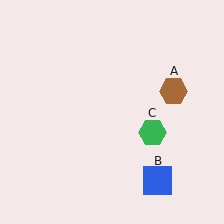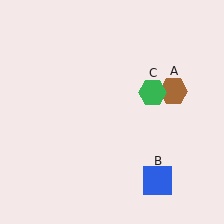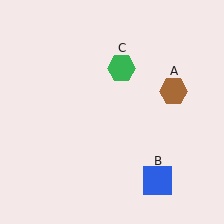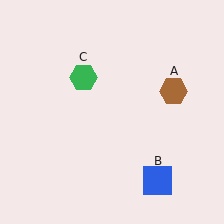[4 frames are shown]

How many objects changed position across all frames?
1 object changed position: green hexagon (object C).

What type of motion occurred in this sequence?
The green hexagon (object C) rotated counterclockwise around the center of the scene.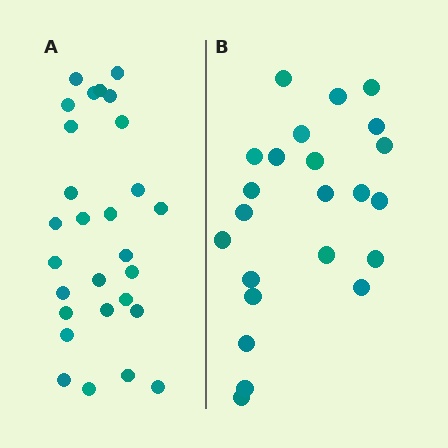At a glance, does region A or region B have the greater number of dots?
Region A (the left region) has more dots.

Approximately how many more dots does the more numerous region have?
Region A has about 5 more dots than region B.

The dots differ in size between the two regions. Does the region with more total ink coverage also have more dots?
No. Region B has more total ink coverage because its dots are larger, but region A actually contains more individual dots. Total area can be misleading — the number of items is what matters here.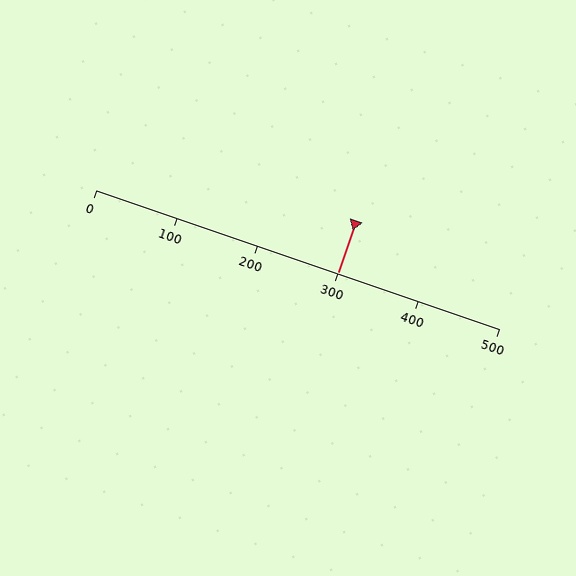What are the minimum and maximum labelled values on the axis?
The axis runs from 0 to 500.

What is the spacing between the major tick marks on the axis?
The major ticks are spaced 100 apart.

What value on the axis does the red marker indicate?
The marker indicates approximately 300.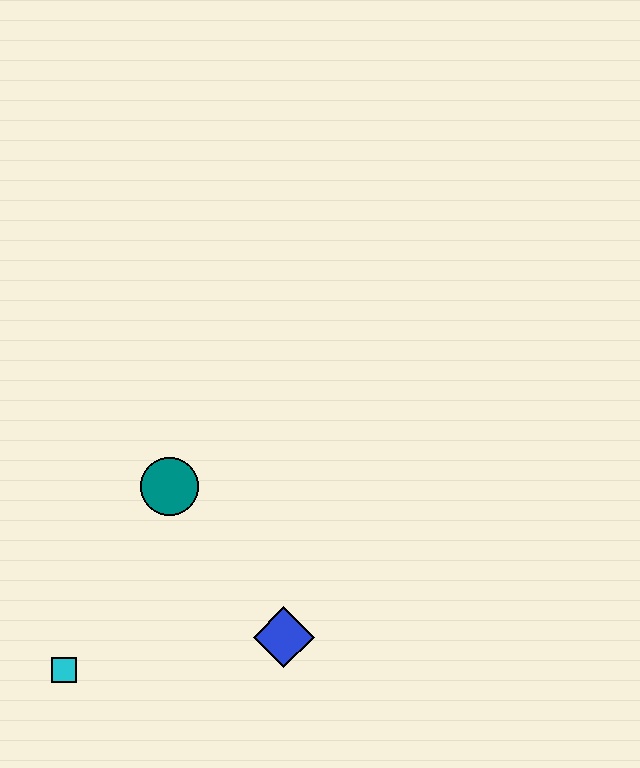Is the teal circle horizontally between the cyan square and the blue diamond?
Yes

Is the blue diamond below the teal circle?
Yes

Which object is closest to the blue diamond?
The teal circle is closest to the blue diamond.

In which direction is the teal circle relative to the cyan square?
The teal circle is above the cyan square.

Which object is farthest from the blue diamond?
The cyan square is farthest from the blue diamond.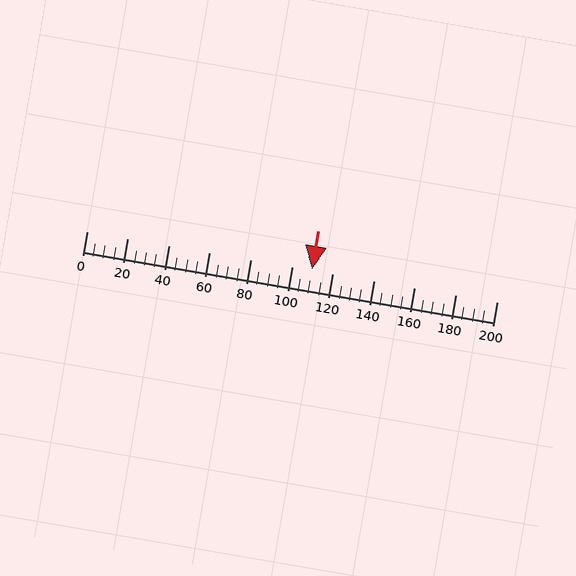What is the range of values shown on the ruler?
The ruler shows values from 0 to 200.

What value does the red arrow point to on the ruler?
The red arrow points to approximately 110.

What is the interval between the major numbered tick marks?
The major tick marks are spaced 20 units apart.